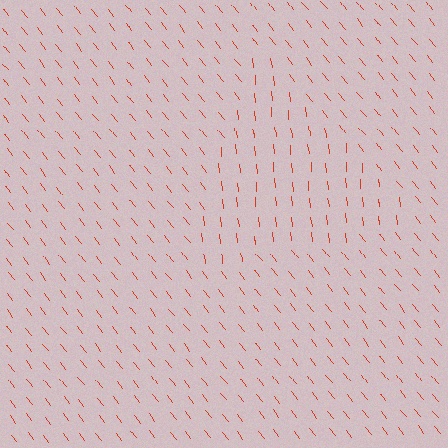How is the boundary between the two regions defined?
The boundary is defined purely by a change in line orientation (approximately 32 degrees difference). All lines are the same color and thickness.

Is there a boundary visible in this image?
Yes, there is a texture boundary formed by a change in line orientation.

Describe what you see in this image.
The image is filled with small red line segments. A triangle region in the image has lines oriented differently from the surrounding lines, creating a visible texture boundary.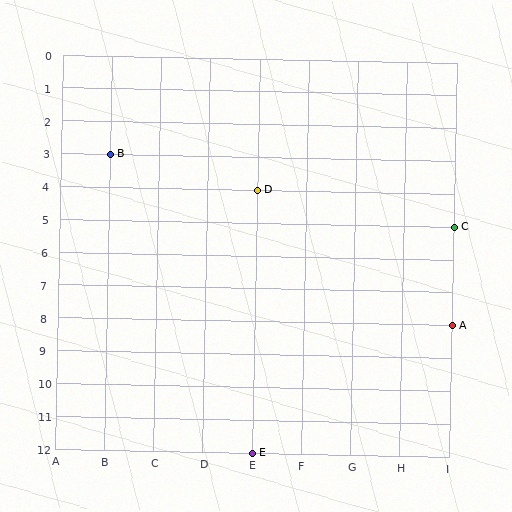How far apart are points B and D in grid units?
Points B and D are 3 columns and 1 row apart (about 3.2 grid units diagonally).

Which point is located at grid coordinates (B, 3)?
Point B is at (B, 3).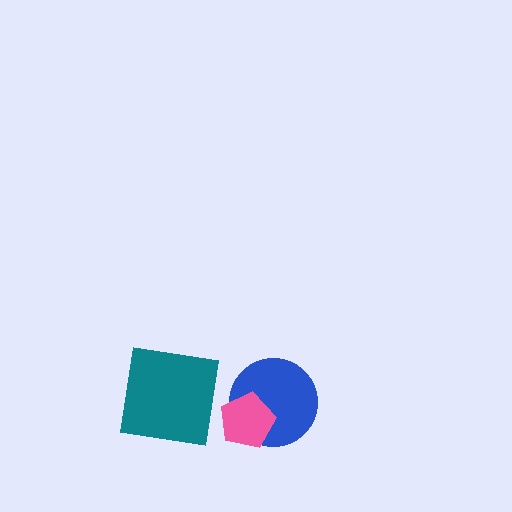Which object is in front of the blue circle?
The pink pentagon is in front of the blue circle.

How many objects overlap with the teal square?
0 objects overlap with the teal square.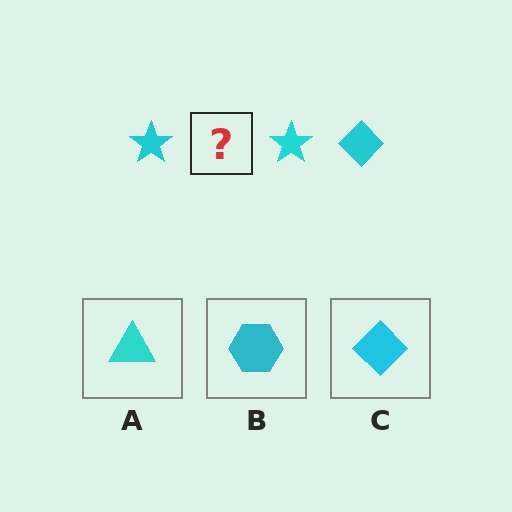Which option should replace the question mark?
Option C.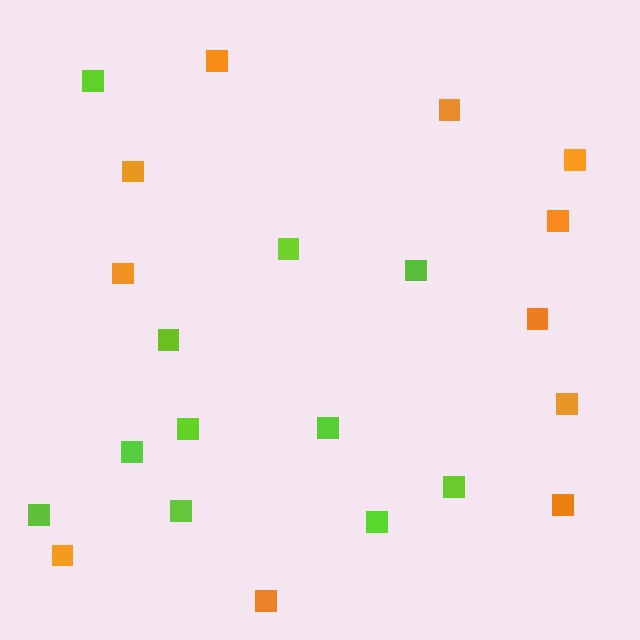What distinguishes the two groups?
There are 2 groups: one group of orange squares (11) and one group of lime squares (11).